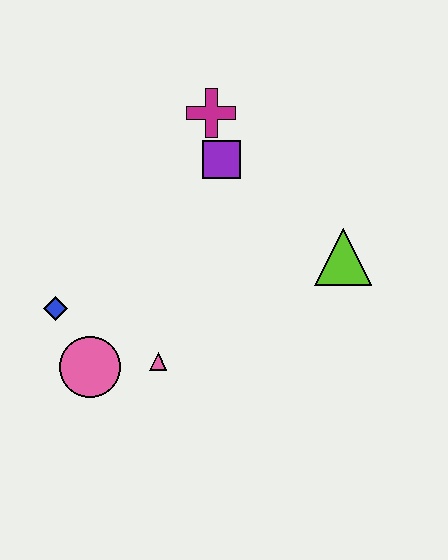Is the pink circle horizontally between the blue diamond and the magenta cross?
Yes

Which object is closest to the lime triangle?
The purple square is closest to the lime triangle.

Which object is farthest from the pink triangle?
The magenta cross is farthest from the pink triangle.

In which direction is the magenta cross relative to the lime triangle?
The magenta cross is above the lime triangle.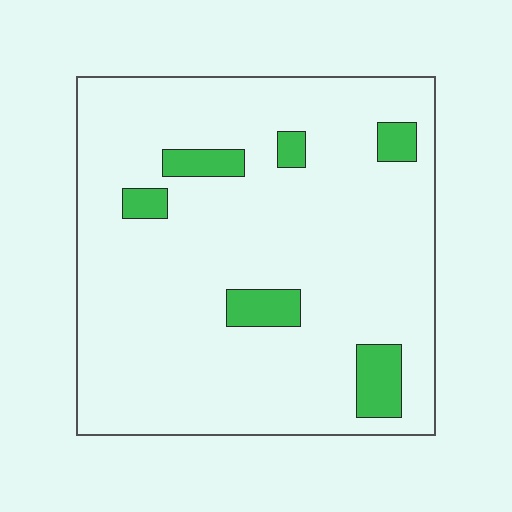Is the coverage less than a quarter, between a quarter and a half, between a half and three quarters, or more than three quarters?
Less than a quarter.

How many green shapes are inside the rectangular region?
6.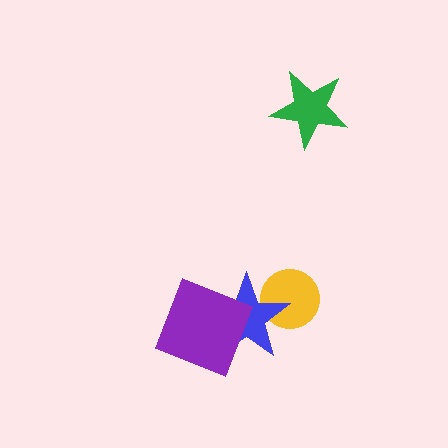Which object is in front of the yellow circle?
The blue star is in front of the yellow circle.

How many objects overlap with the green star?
0 objects overlap with the green star.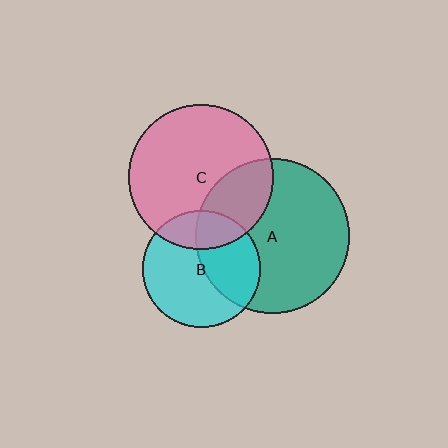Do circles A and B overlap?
Yes.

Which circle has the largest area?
Circle A (teal).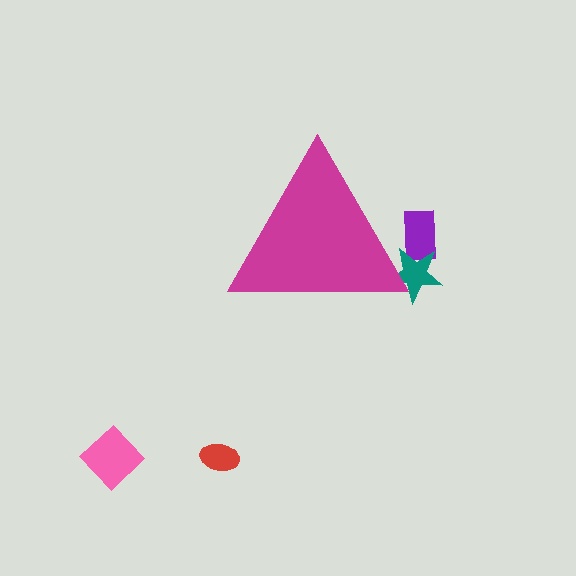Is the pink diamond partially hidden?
No, the pink diamond is fully visible.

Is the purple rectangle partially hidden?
Yes, the purple rectangle is partially hidden behind the magenta triangle.